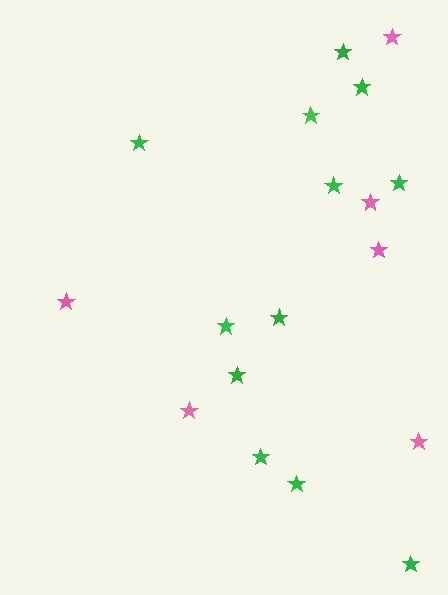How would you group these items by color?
There are 2 groups: one group of pink stars (6) and one group of green stars (12).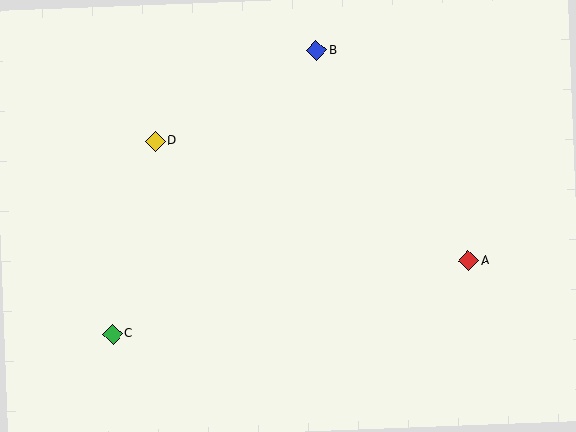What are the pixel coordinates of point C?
Point C is at (113, 334).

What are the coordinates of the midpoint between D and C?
The midpoint between D and C is at (134, 238).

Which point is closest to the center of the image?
Point D at (155, 142) is closest to the center.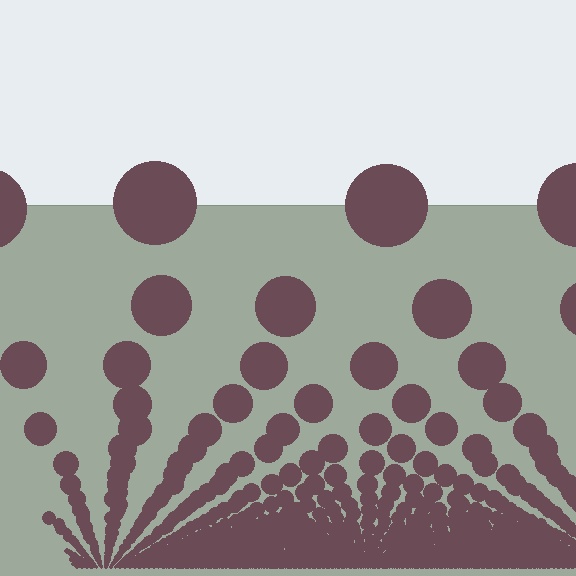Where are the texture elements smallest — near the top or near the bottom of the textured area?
Near the bottom.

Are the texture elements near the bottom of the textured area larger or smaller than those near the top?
Smaller. The gradient is inverted — elements near the bottom are smaller and denser.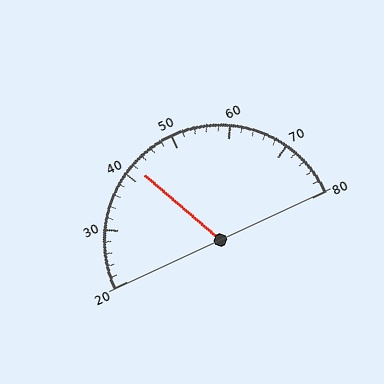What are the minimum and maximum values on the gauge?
The gauge ranges from 20 to 80.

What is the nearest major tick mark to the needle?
The nearest major tick mark is 40.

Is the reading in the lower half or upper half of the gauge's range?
The reading is in the lower half of the range (20 to 80).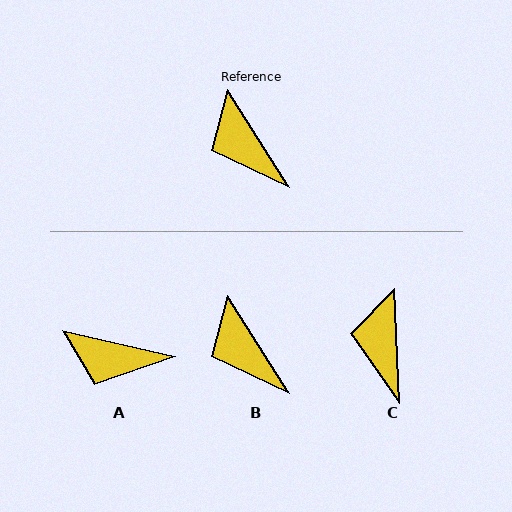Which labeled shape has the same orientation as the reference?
B.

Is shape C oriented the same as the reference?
No, it is off by about 30 degrees.